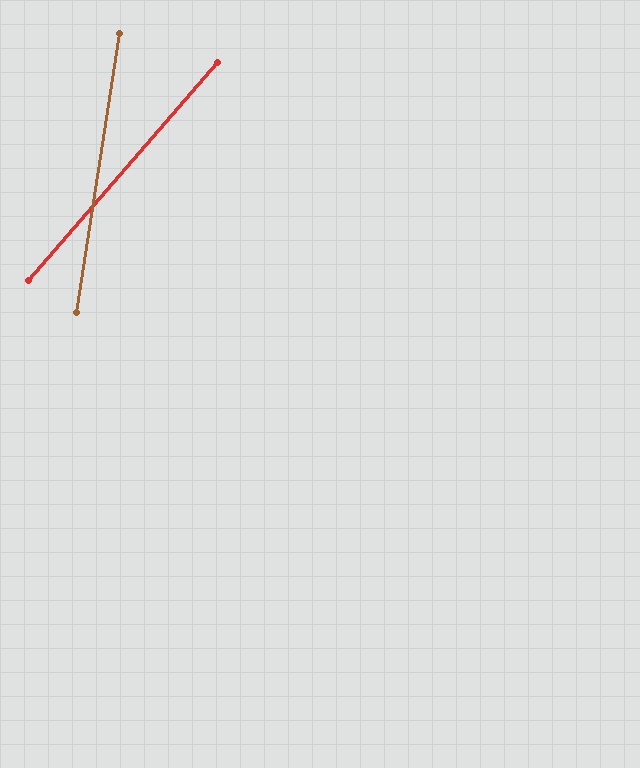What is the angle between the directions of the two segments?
Approximately 32 degrees.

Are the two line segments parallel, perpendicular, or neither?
Neither parallel nor perpendicular — they differ by about 32°.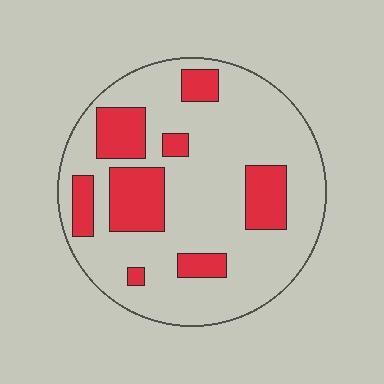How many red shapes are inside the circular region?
8.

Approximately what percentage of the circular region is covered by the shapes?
Approximately 25%.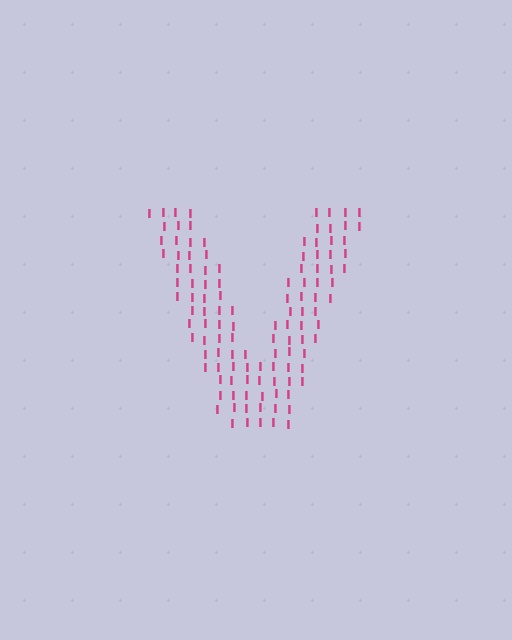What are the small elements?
The small elements are letter I's.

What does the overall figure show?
The overall figure shows the letter V.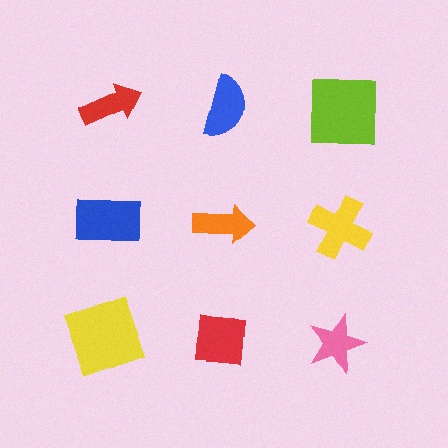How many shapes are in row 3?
3 shapes.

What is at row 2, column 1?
A blue rectangle.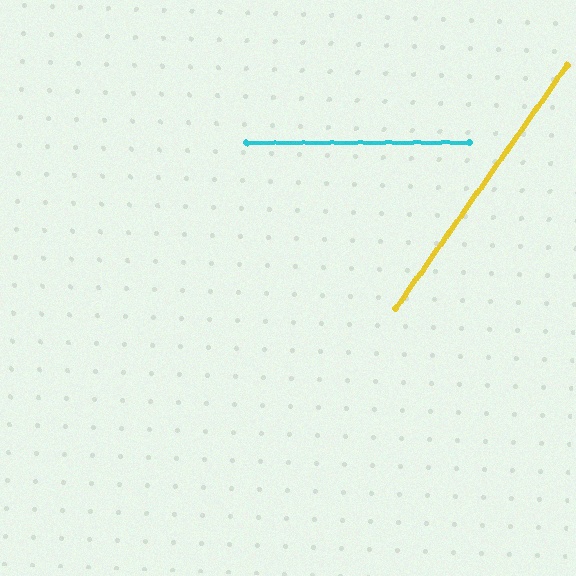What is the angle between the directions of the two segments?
Approximately 55 degrees.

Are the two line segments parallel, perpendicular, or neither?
Neither parallel nor perpendicular — they differ by about 55°.